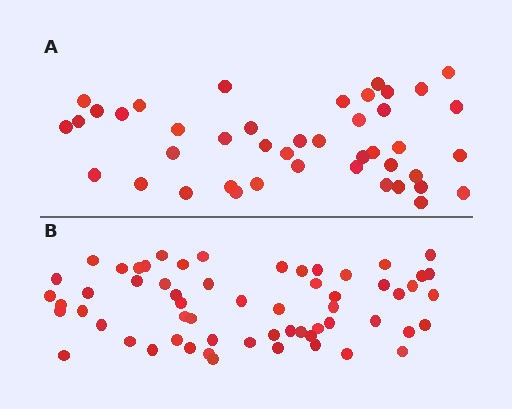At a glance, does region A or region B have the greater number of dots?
Region B (the bottom region) has more dots.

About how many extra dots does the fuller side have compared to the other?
Region B has approximately 15 more dots than region A.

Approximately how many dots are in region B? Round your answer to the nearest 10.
About 60 dots.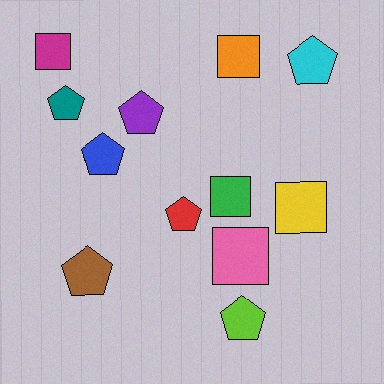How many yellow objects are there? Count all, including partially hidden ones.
There is 1 yellow object.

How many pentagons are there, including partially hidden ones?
There are 7 pentagons.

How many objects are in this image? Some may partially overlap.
There are 12 objects.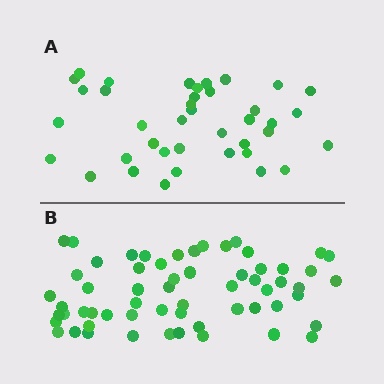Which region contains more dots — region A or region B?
Region B (the bottom region) has more dots.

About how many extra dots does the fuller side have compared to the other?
Region B has approximately 20 more dots than region A.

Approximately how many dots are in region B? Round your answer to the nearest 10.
About 60 dots.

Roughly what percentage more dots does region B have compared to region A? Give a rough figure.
About 55% more.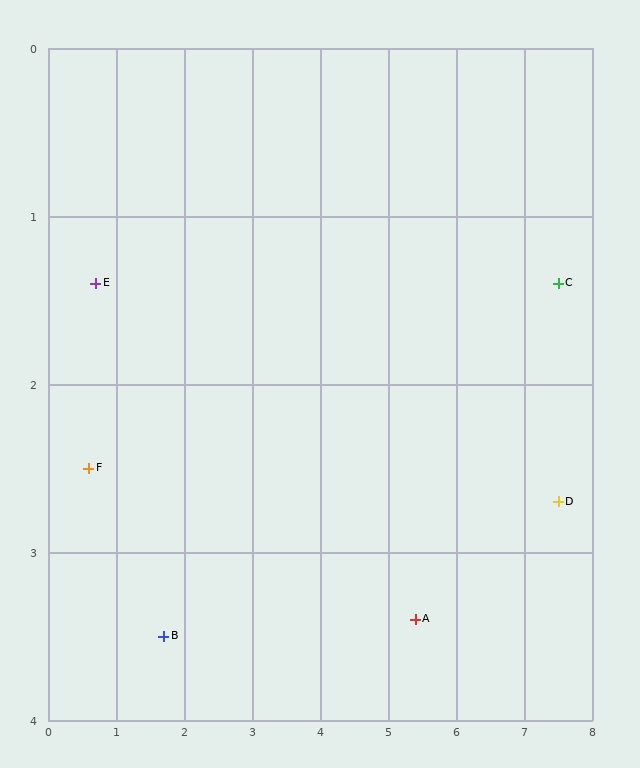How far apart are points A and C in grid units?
Points A and C are about 2.9 grid units apart.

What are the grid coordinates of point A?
Point A is at approximately (5.4, 3.4).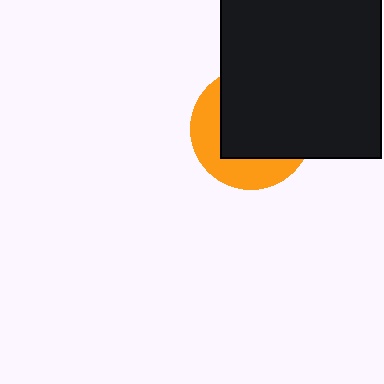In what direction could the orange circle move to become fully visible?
The orange circle could move toward the lower-left. That would shift it out from behind the black square entirely.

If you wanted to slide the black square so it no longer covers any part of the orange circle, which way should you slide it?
Slide it toward the upper-right — that is the most direct way to separate the two shapes.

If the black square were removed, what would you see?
You would see the complete orange circle.